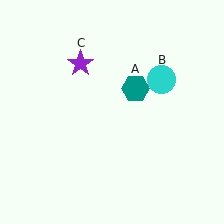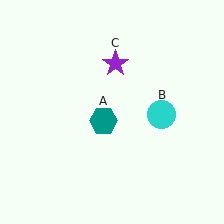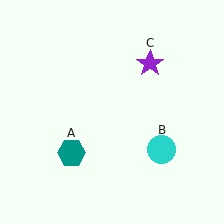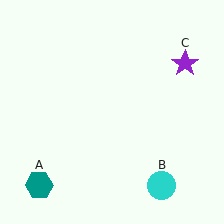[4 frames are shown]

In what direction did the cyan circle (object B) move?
The cyan circle (object B) moved down.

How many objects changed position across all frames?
3 objects changed position: teal hexagon (object A), cyan circle (object B), purple star (object C).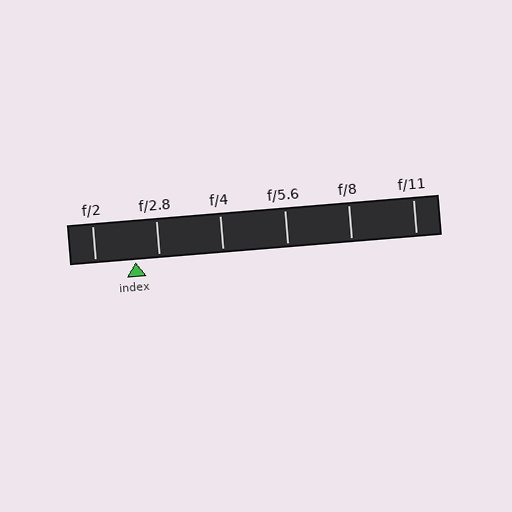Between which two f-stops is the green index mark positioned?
The index mark is between f/2 and f/2.8.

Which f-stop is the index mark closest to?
The index mark is closest to f/2.8.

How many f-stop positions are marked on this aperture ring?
There are 6 f-stop positions marked.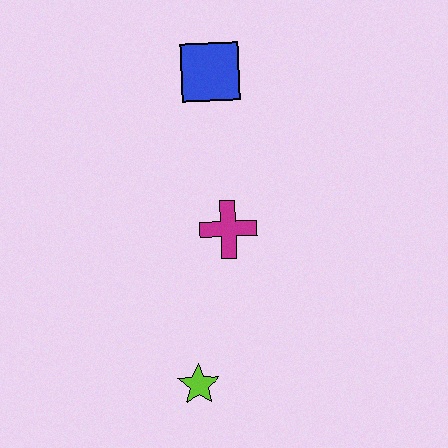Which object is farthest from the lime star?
The blue square is farthest from the lime star.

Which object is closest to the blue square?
The magenta cross is closest to the blue square.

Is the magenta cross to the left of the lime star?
No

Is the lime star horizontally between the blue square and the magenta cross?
No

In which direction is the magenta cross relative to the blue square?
The magenta cross is below the blue square.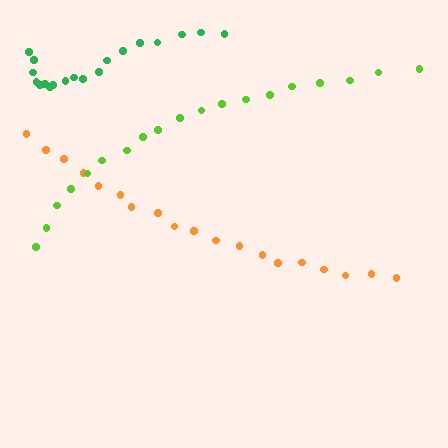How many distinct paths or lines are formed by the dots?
There are 3 distinct paths.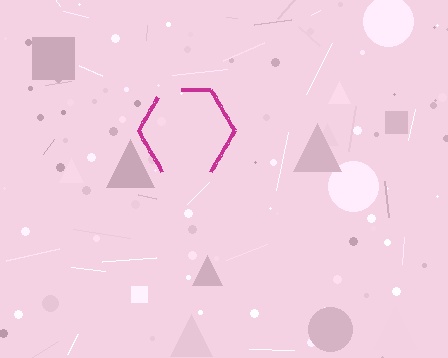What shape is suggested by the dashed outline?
The dashed outline suggests a hexagon.